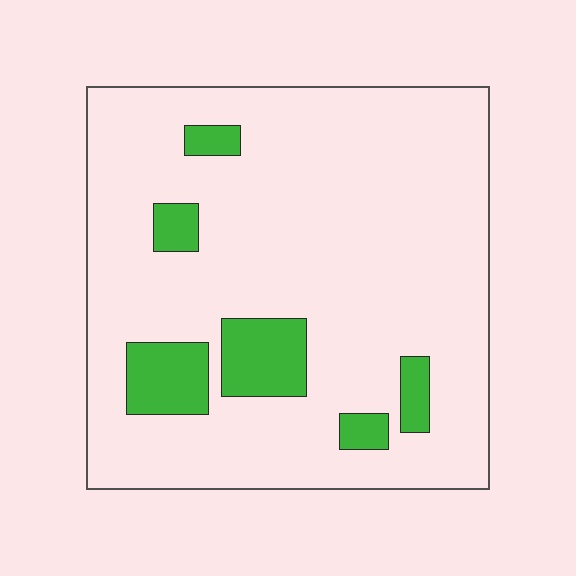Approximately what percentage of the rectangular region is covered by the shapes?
Approximately 15%.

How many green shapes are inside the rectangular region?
6.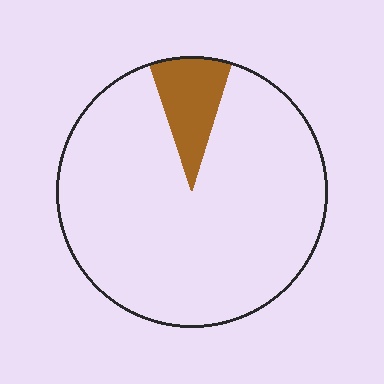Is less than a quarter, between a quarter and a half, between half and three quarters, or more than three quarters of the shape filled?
Less than a quarter.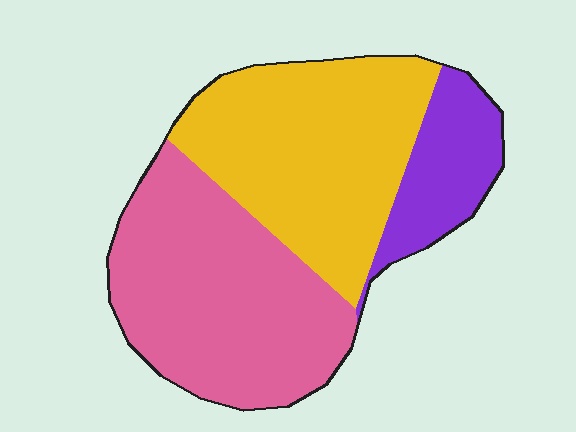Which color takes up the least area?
Purple, at roughly 15%.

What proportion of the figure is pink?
Pink takes up about two fifths (2/5) of the figure.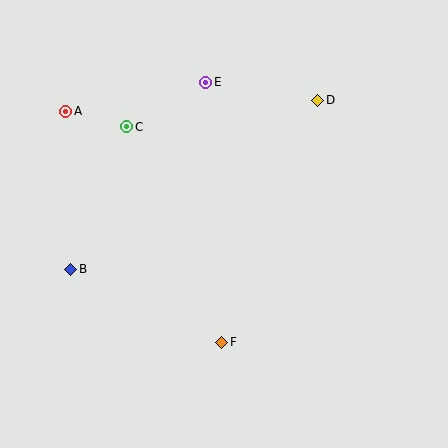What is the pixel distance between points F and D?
The distance between F and D is 260 pixels.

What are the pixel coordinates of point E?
Point E is at (206, 82).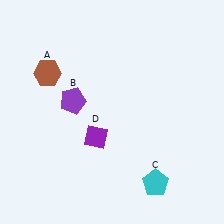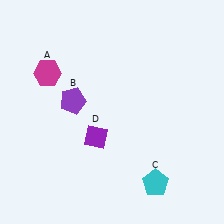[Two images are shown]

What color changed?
The hexagon (A) changed from brown in Image 1 to magenta in Image 2.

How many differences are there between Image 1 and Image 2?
There is 1 difference between the two images.